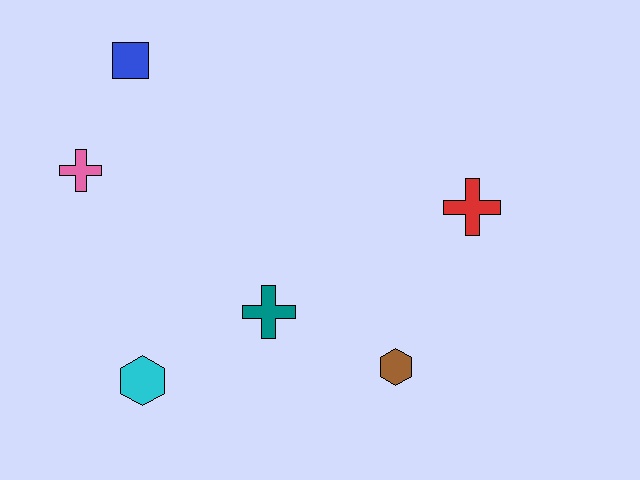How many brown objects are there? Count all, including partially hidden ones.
There is 1 brown object.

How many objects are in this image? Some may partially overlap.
There are 6 objects.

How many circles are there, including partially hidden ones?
There are no circles.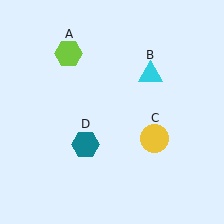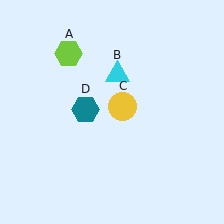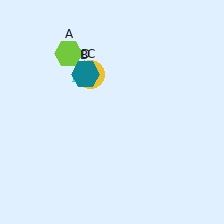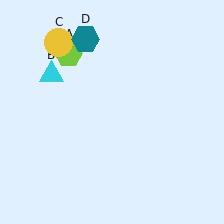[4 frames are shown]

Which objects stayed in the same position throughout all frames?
Lime hexagon (object A) remained stationary.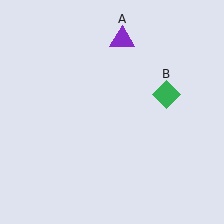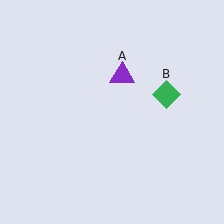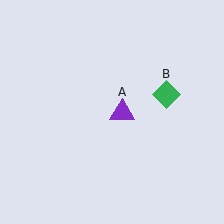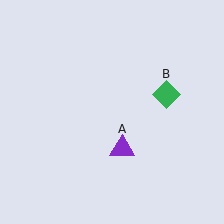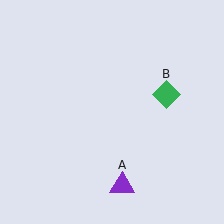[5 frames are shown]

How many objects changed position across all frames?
1 object changed position: purple triangle (object A).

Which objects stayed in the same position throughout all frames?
Green diamond (object B) remained stationary.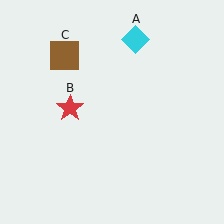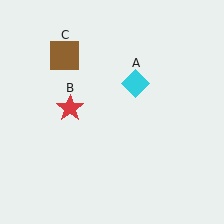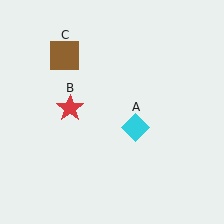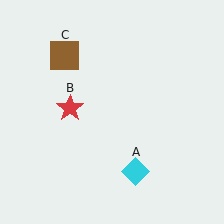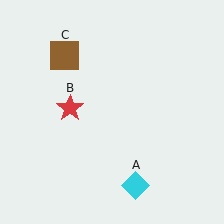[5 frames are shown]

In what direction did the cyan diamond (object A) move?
The cyan diamond (object A) moved down.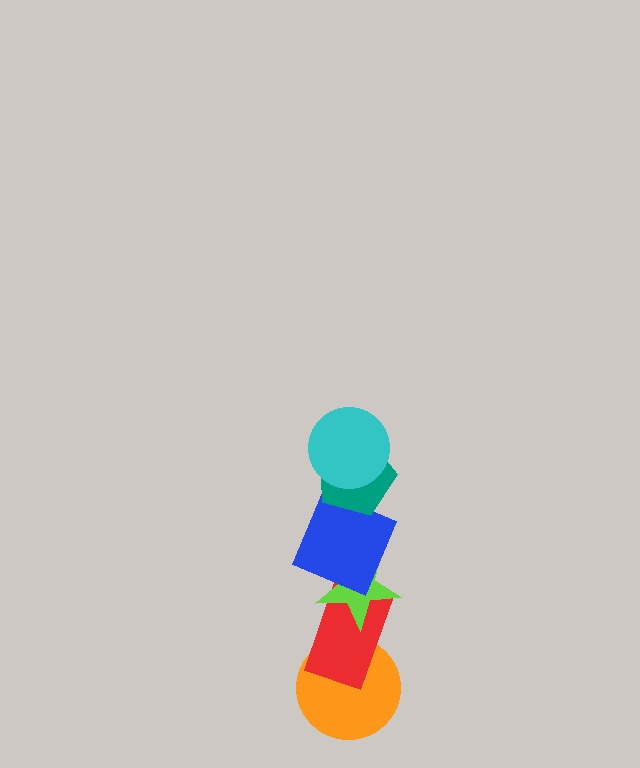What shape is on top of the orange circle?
The red rectangle is on top of the orange circle.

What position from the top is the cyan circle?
The cyan circle is 1st from the top.